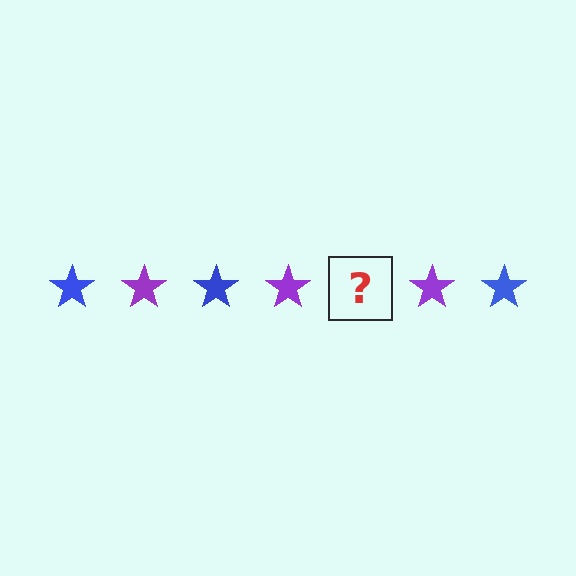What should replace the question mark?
The question mark should be replaced with a blue star.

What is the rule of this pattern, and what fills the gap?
The rule is that the pattern cycles through blue, purple stars. The gap should be filled with a blue star.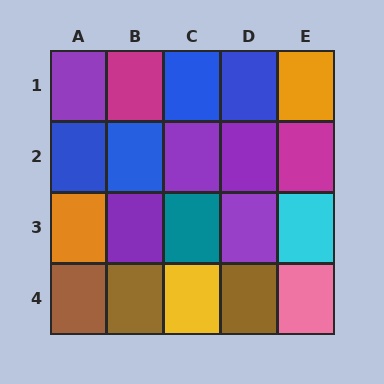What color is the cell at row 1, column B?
Magenta.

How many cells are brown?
3 cells are brown.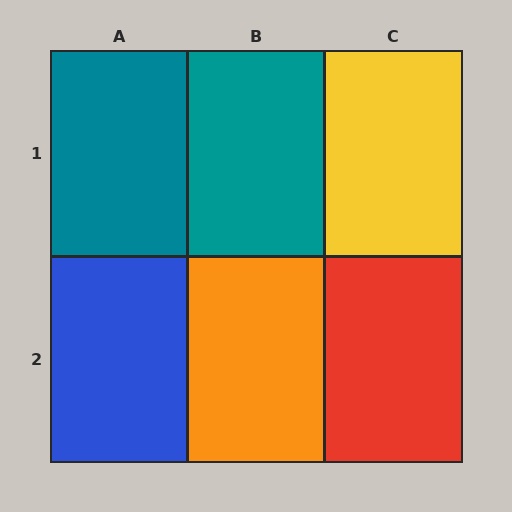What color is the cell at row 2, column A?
Blue.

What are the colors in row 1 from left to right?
Teal, teal, yellow.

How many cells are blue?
1 cell is blue.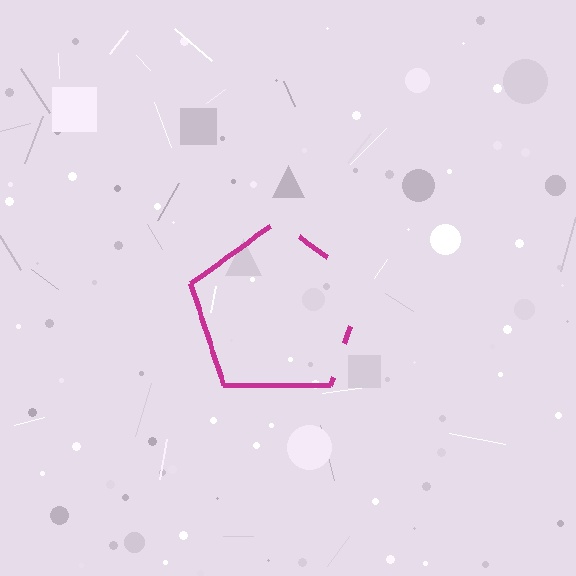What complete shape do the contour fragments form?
The contour fragments form a pentagon.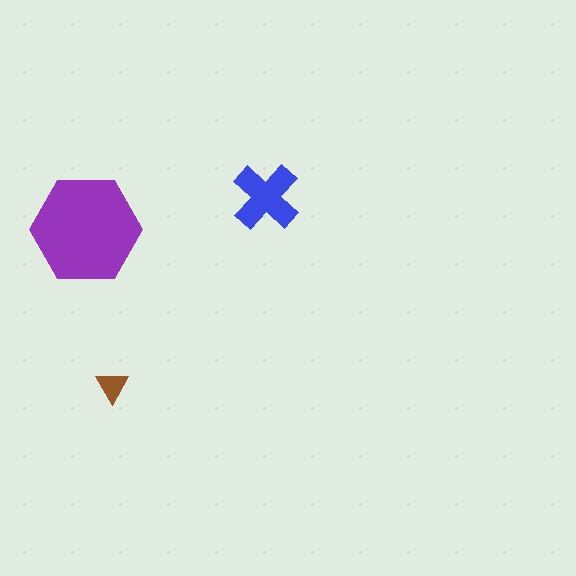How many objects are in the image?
There are 3 objects in the image.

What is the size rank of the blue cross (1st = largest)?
2nd.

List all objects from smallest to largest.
The brown triangle, the blue cross, the purple hexagon.